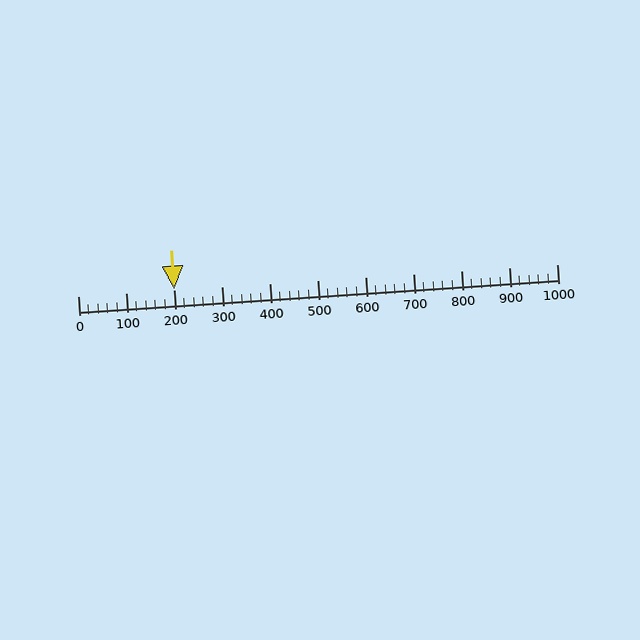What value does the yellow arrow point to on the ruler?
The yellow arrow points to approximately 200.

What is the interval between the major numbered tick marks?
The major tick marks are spaced 100 units apart.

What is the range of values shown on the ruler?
The ruler shows values from 0 to 1000.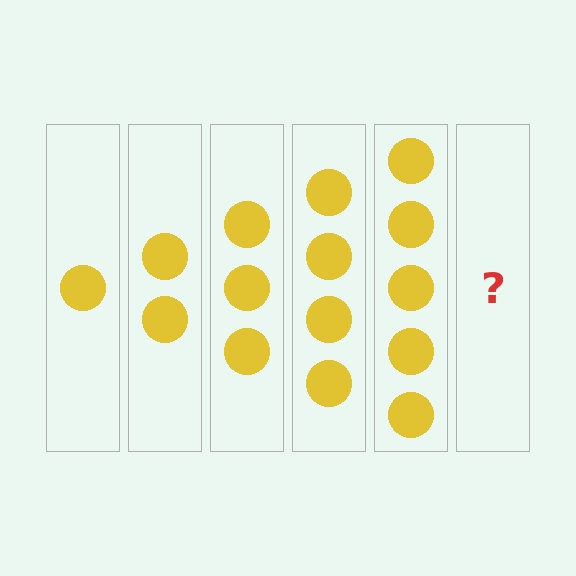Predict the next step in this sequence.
The next step is 6 circles.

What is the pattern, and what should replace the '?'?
The pattern is that each step adds one more circle. The '?' should be 6 circles.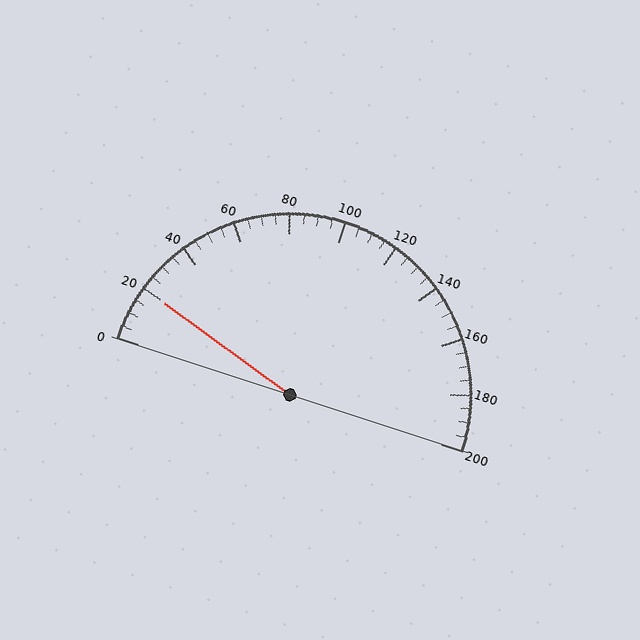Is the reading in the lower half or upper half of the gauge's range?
The reading is in the lower half of the range (0 to 200).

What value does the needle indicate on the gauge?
The needle indicates approximately 20.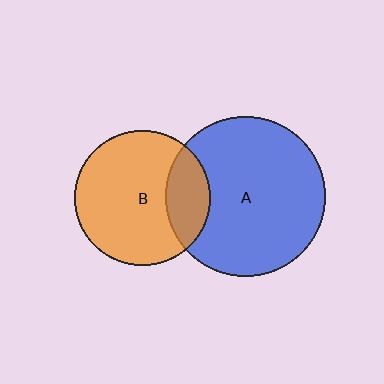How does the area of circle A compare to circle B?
Approximately 1.4 times.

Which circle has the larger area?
Circle A (blue).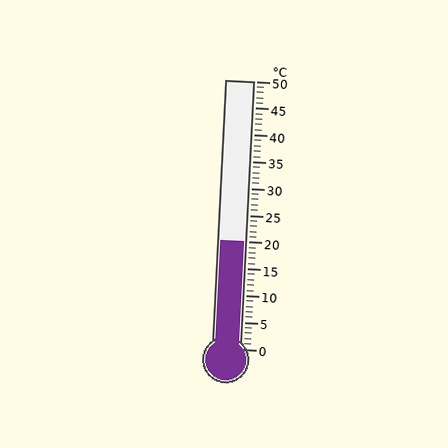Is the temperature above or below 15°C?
The temperature is above 15°C.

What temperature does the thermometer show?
The thermometer shows approximately 20°C.